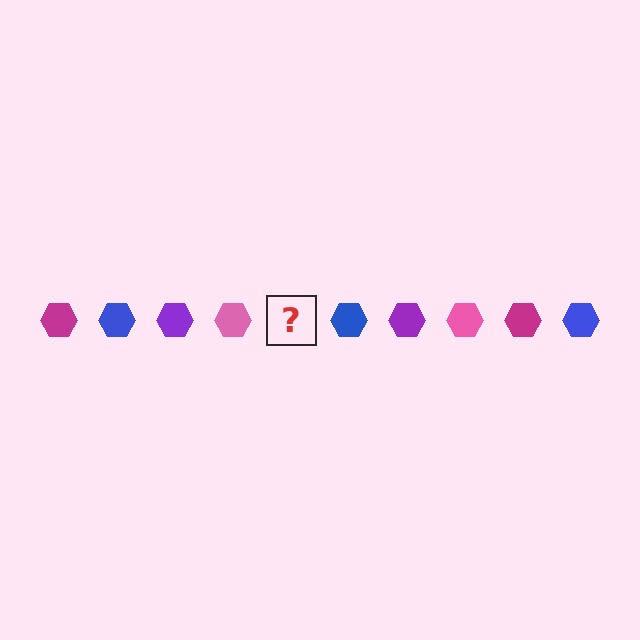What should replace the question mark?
The question mark should be replaced with a magenta hexagon.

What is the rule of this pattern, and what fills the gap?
The rule is that the pattern cycles through magenta, blue, purple, pink hexagons. The gap should be filled with a magenta hexagon.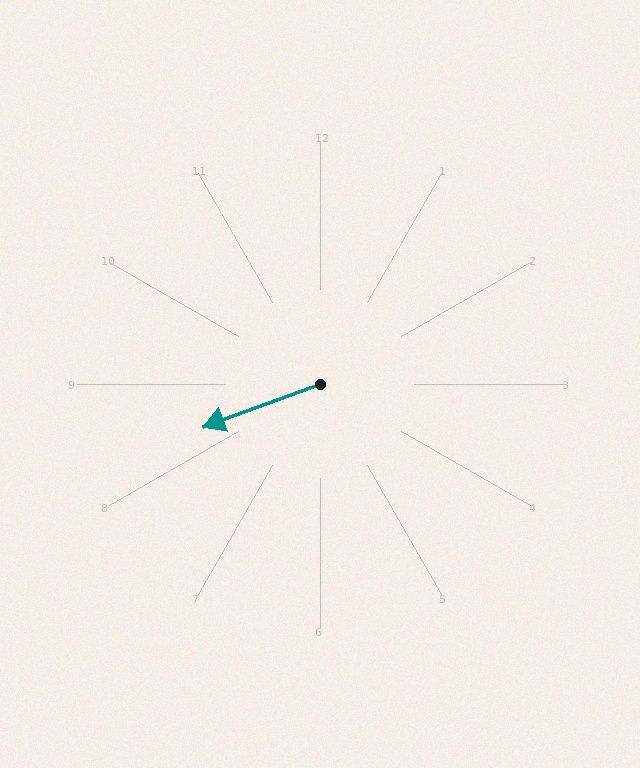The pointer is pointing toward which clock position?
Roughly 8 o'clock.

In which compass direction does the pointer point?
West.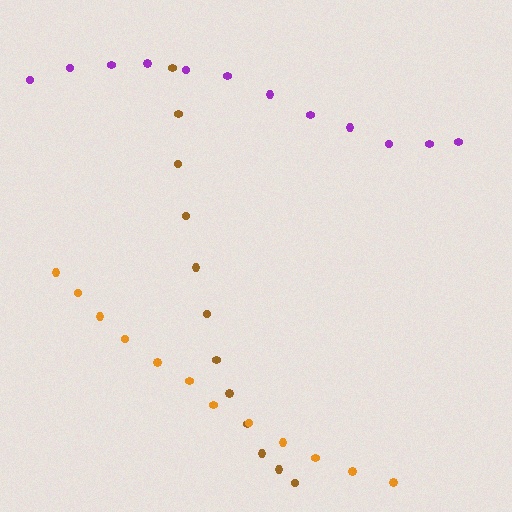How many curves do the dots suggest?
There are 3 distinct paths.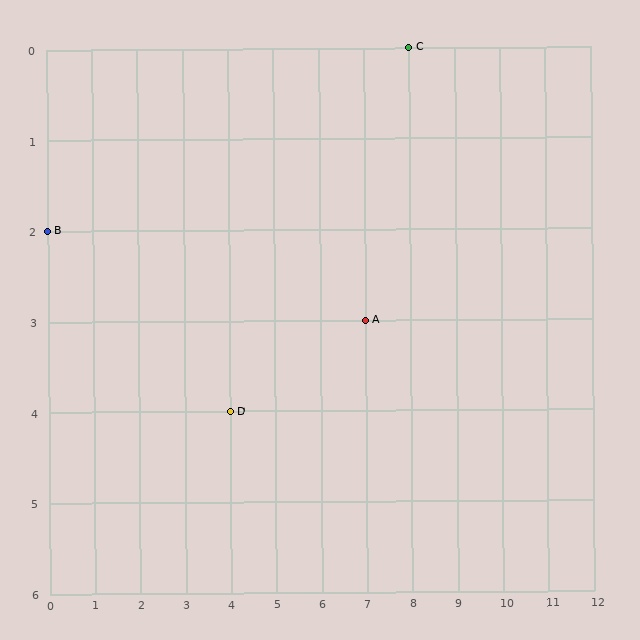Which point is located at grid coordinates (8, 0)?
Point C is at (8, 0).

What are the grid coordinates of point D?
Point D is at grid coordinates (4, 4).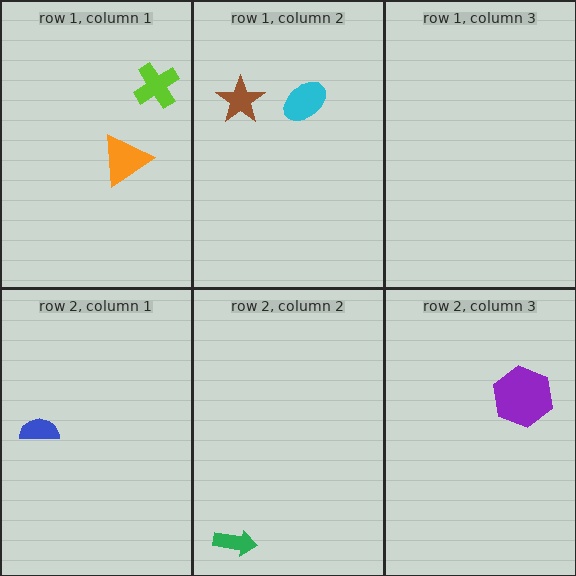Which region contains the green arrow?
The row 2, column 2 region.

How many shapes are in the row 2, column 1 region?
1.